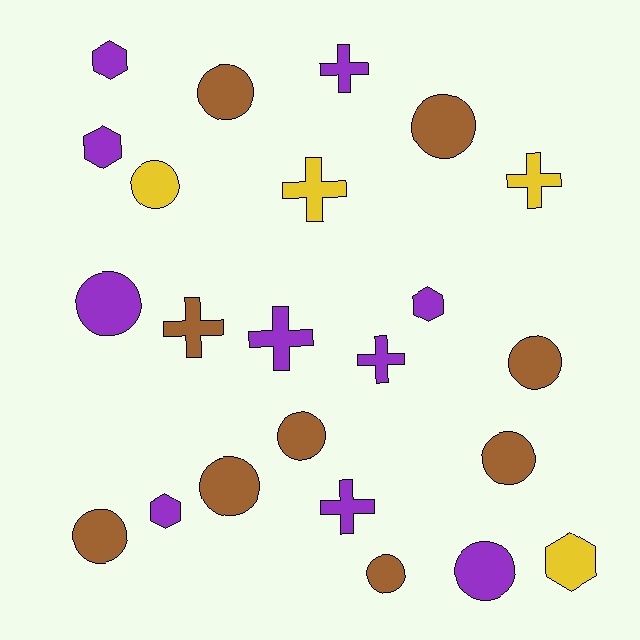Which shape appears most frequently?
Circle, with 11 objects.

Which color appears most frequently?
Purple, with 10 objects.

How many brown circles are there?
There are 8 brown circles.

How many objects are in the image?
There are 23 objects.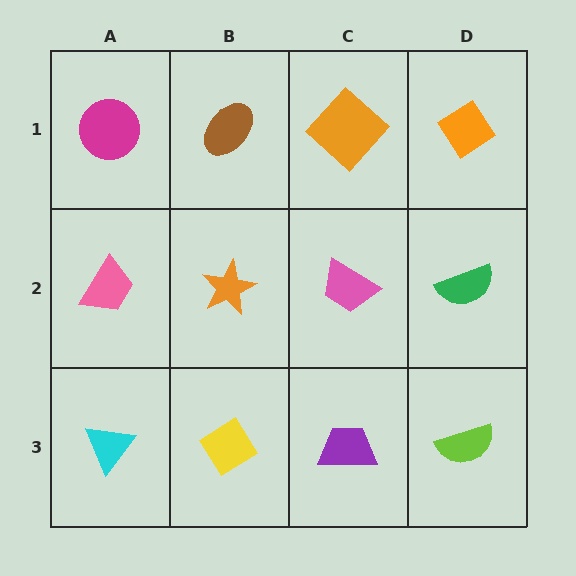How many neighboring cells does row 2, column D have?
3.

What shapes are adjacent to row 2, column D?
An orange diamond (row 1, column D), a lime semicircle (row 3, column D), a pink trapezoid (row 2, column C).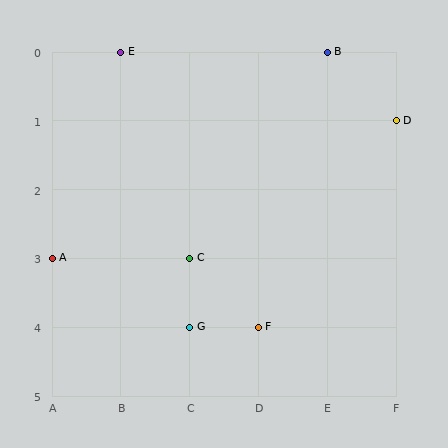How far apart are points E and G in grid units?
Points E and G are 1 column and 4 rows apart (about 4.1 grid units diagonally).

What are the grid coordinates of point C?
Point C is at grid coordinates (C, 3).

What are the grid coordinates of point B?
Point B is at grid coordinates (E, 0).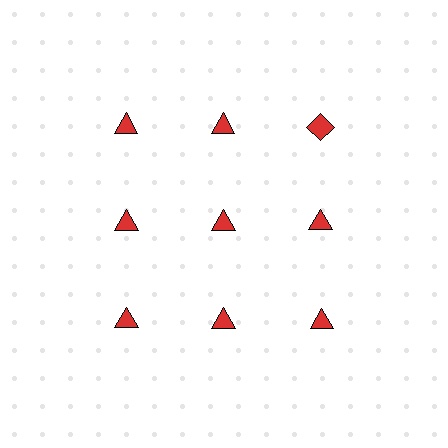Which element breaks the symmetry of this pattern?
The red diamond in the top row, center column breaks the symmetry. All other shapes are red triangles.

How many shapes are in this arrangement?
There are 9 shapes arranged in a grid pattern.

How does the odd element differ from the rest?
It has a different shape: diamond instead of triangle.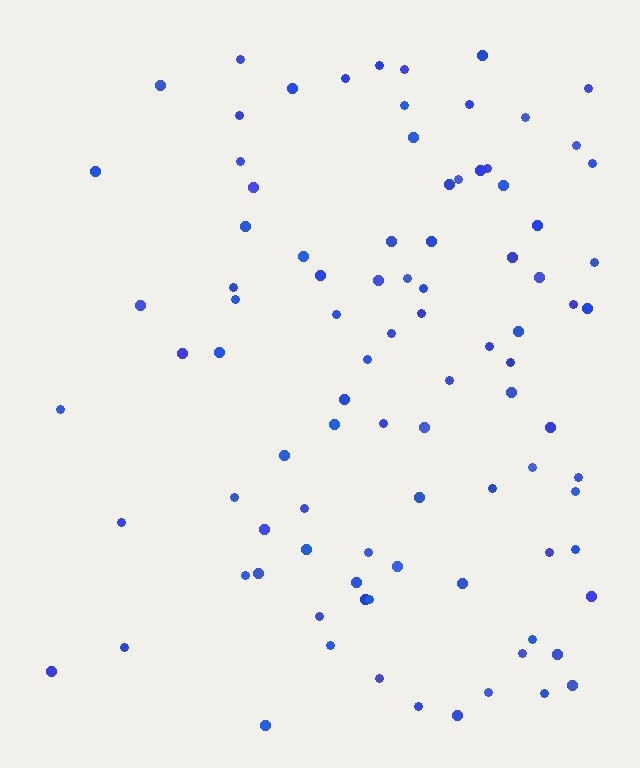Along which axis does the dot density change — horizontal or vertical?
Horizontal.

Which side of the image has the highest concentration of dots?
The right.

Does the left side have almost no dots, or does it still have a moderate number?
Still a moderate number, just noticeably fewer than the right.